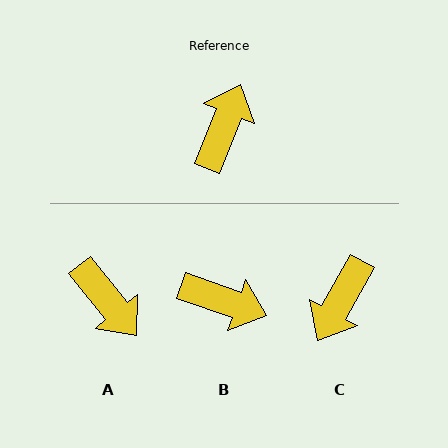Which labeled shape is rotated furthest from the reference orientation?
C, about 172 degrees away.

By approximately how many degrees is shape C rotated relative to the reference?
Approximately 172 degrees counter-clockwise.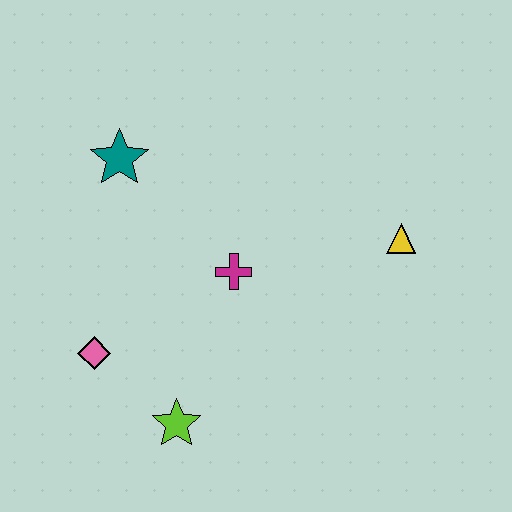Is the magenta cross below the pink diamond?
No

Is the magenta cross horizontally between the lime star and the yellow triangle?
Yes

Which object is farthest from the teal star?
The yellow triangle is farthest from the teal star.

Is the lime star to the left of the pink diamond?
No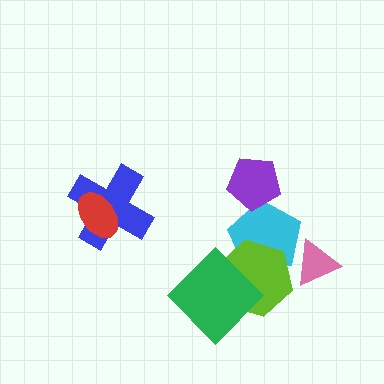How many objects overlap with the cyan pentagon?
4 objects overlap with the cyan pentagon.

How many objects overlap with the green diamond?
2 objects overlap with the green diamond.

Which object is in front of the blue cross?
The red ellipse is in front of the blue cross.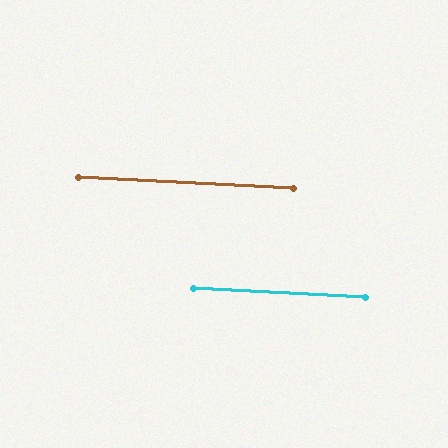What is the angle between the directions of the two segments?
Approximately 0 degrees.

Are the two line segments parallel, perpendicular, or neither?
Parallel — their directions differ by only 0.3°.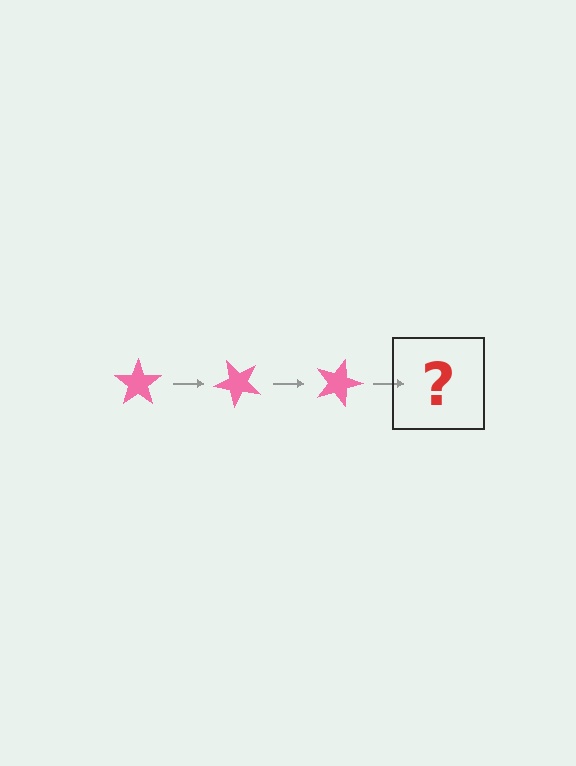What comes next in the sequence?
The next element should be a pink star rotated 135 degrees.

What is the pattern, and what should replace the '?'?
The pattern is that the star rotates 45 degrees each step. The '?' should be a pink star rotated 135 degrees.